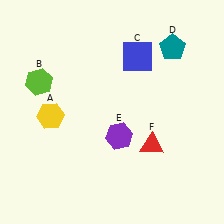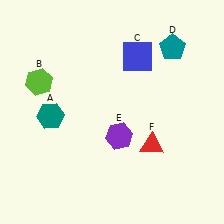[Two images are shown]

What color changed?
The hexagon (A) changed from yellow in Image 1 to teal in Image 2.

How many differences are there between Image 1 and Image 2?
There is 1 difference between the two images.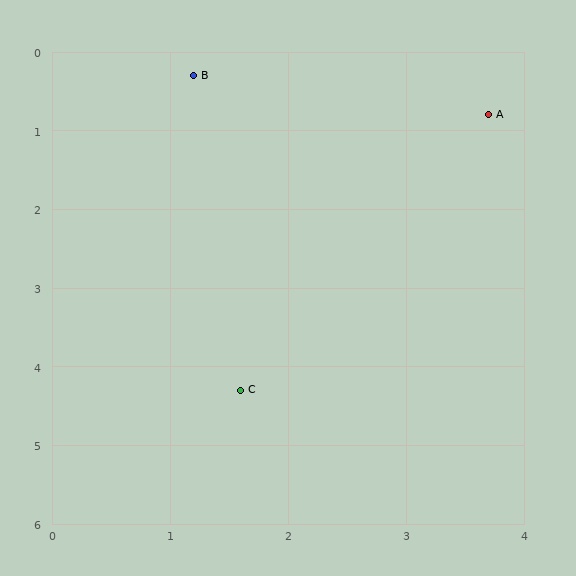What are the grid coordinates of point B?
Point B is at approximately (1.2, 0.3).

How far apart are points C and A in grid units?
Points C and A are about 4.1 grid units apart.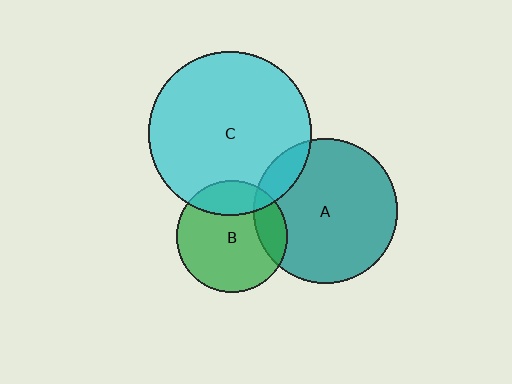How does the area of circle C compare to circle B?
Approximately 2.1 times.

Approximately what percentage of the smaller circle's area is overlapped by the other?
Approximately 20%.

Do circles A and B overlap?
Yes.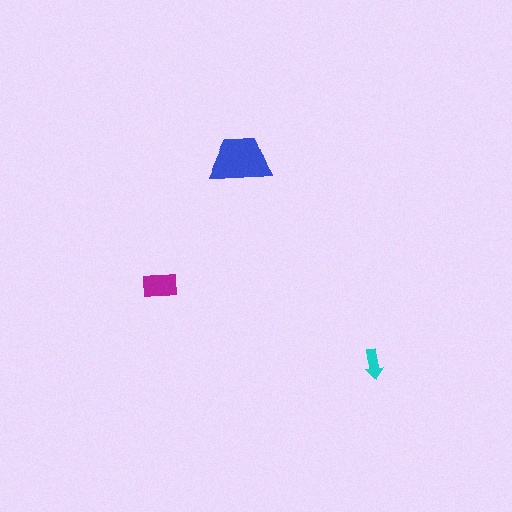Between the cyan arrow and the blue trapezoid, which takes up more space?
The blue trapezoid.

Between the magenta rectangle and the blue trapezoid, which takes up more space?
The blue trapezoid.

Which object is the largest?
The blue trapezoid.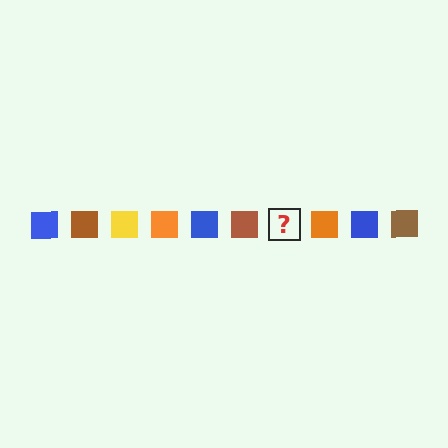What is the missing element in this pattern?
The missing element is a yellow square.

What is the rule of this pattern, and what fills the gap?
The rule is that the pattern cycles through blue, brown, yellow, orange squares. The gap should be filled with a yellow square.